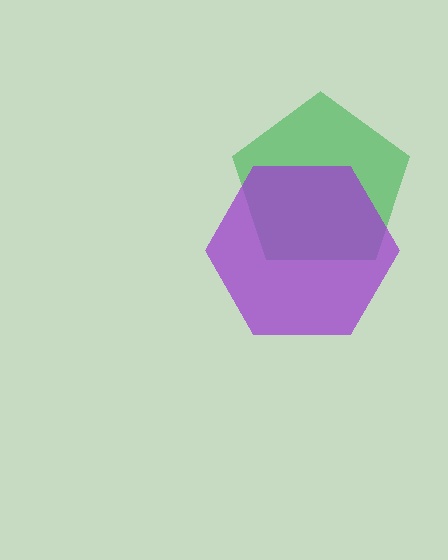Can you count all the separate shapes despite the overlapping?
Yes, there are 2 separate shapes.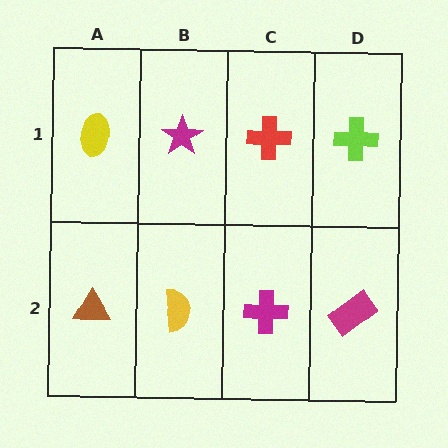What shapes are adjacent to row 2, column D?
A lime cross (row 1, column D), a magenta cross (row 2, column C).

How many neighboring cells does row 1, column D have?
2.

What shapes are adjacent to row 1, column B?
A yellow semicircle (row 2, column B), a yellow ellipse (row 1, column A), a red cross (row 1, column C).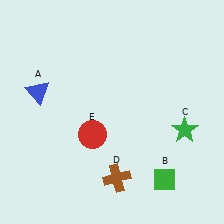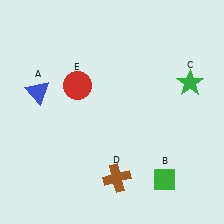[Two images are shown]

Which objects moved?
The objects that moved are: the green star (C), the red circle (E).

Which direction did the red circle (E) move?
The red circle (E) moved up.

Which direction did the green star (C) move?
The green star (C) moved up.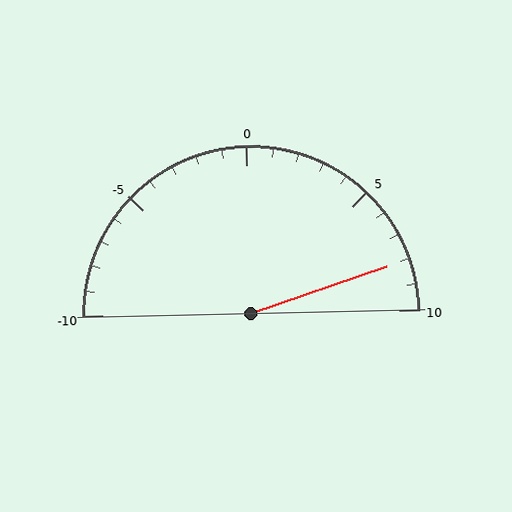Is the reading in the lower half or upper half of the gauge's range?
The reading is in the upper half of the range (-10 to 10).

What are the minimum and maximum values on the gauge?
The gauge ranges from -10 to 10.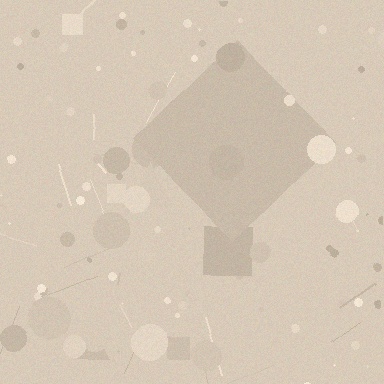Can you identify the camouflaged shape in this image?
The camouflaged shape is a diamond.